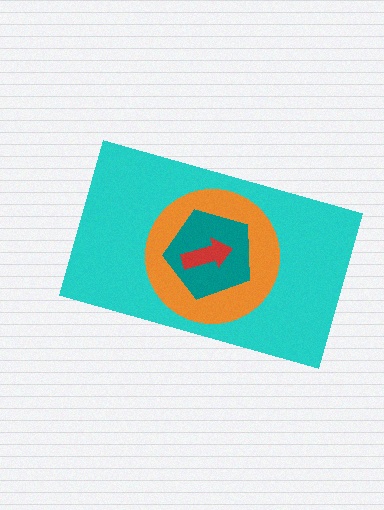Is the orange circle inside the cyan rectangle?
Yes.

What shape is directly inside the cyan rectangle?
The orange circle.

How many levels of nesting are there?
4.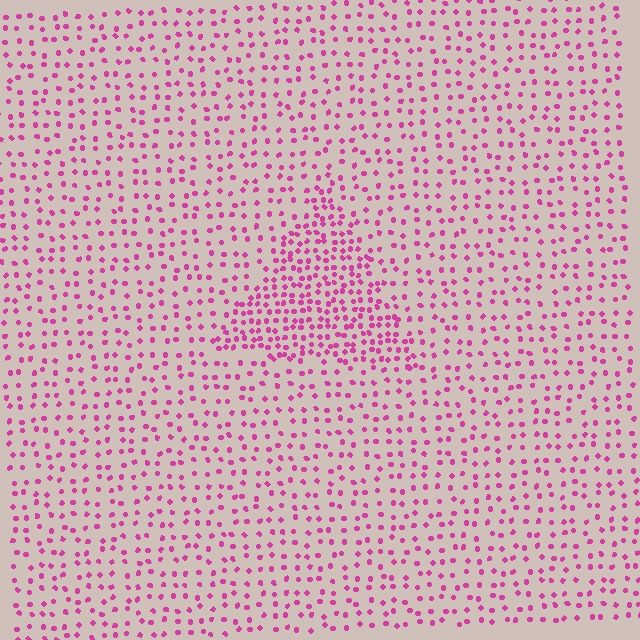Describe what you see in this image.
The image contains small magenta elements arranged at two different densities. A triangle-shaped region is visible where the elements are more densely packed than the surrounding area.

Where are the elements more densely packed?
The elements are more densely packed inside the triangle boundary.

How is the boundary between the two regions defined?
The boundary is defined by a change in element density (approximately 2.0x ratio). All elements are the same color, size, and shape.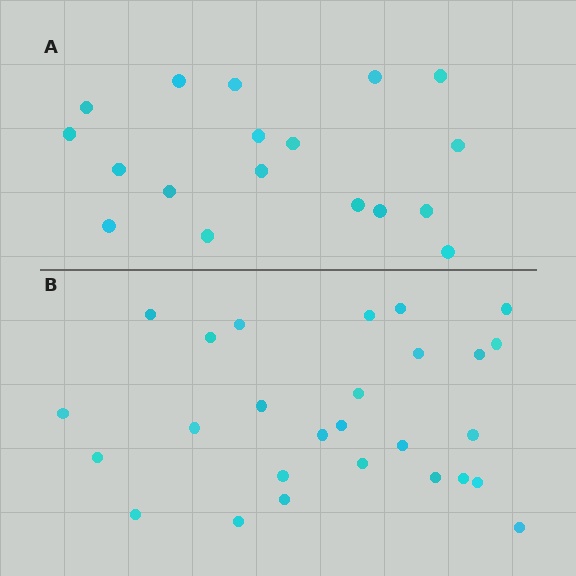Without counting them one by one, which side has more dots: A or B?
Region B (the bottom region) has more dots.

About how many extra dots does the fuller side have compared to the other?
Region B has roughly 8 or so more dots than region A.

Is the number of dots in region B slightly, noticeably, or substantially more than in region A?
Region B has substantially more. The ratio is roughly 1.5 to 1.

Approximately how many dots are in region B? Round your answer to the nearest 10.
About 30 dots. (The exact count is 27, which rounds to 30.)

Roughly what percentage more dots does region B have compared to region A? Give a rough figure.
About 50% more.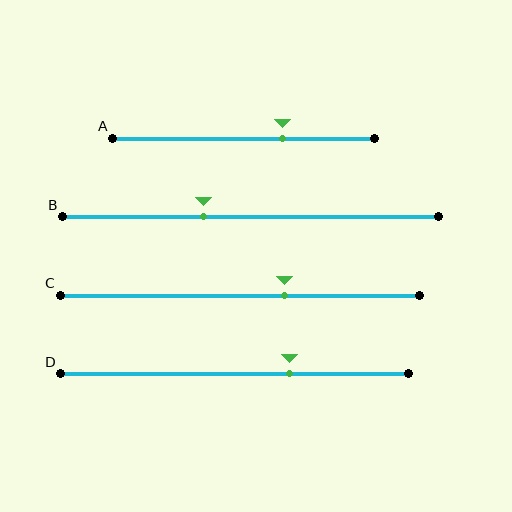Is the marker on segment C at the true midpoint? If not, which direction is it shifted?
No, the marker on segment C is shifted to the right by about 13% of the segment length.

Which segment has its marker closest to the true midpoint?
Segment B has its marker closest to the true midpoint.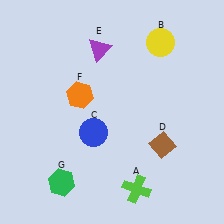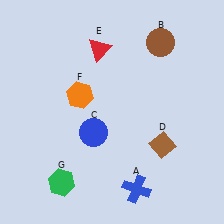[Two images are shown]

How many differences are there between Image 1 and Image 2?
There are 3 differences between the two images.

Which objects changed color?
A changed from lime to blue. B changed from yellow to brown. E changed from purple to red.